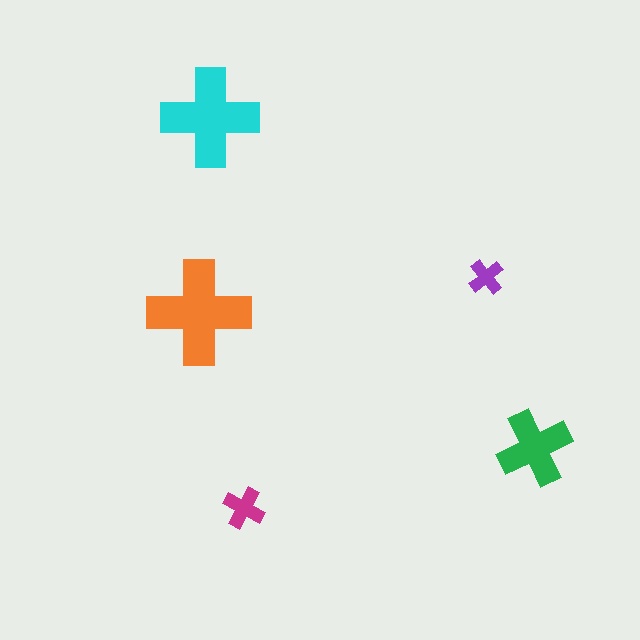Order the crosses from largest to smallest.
the orange one, the cyan one, the green one, the magenta one, the purple one.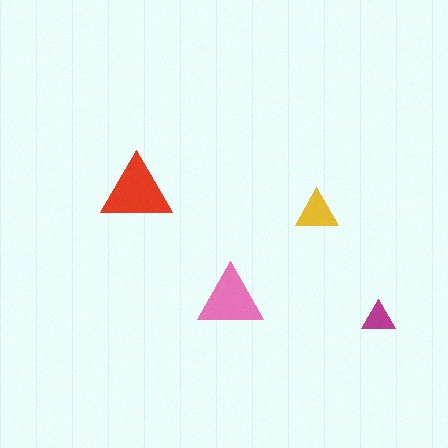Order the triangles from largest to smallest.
the red one, the pink one, the yellow one, the magenta one.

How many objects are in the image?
There are 4 objects in the image.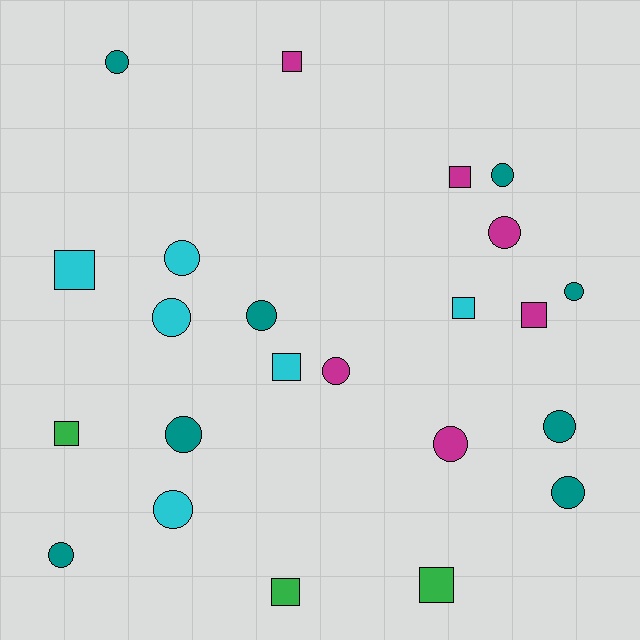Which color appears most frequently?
Teal, with 8 objects.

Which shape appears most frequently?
Circle, with 14 objects.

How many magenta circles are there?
There are 3 magenta circles.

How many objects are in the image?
There are 23 objects.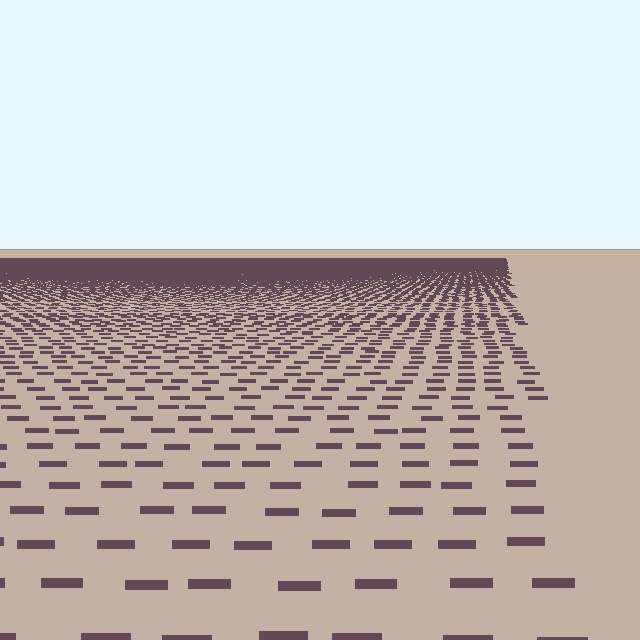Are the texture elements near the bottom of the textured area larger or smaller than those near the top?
Larger. Near the bottom, elements are closer to the viewer and appear at a bigger on-screen size.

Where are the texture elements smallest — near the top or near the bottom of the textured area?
Near the top.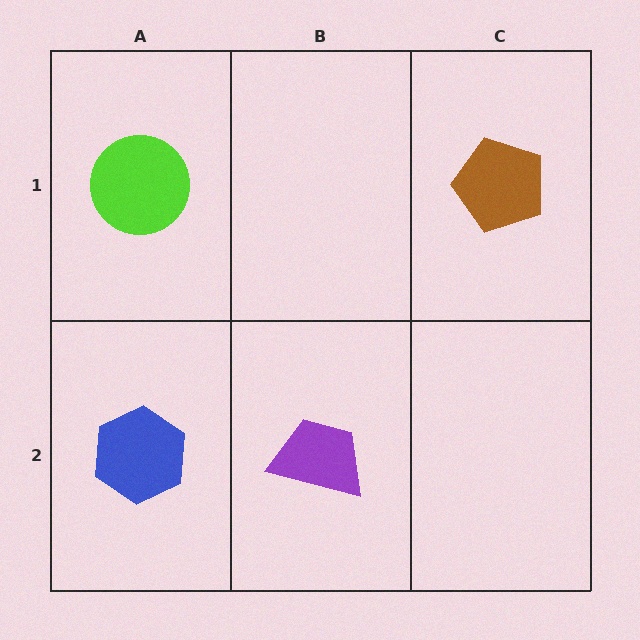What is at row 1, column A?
A lime circle.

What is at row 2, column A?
A blue hexagon.